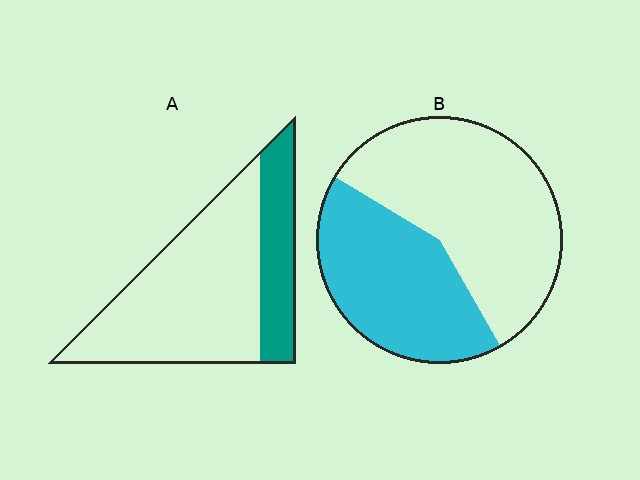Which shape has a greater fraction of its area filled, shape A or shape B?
Shape B.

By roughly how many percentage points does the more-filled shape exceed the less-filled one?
By roughly 15 percentage points (B over A).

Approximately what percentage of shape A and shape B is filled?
A is approximately 25% and B is approximately 40%.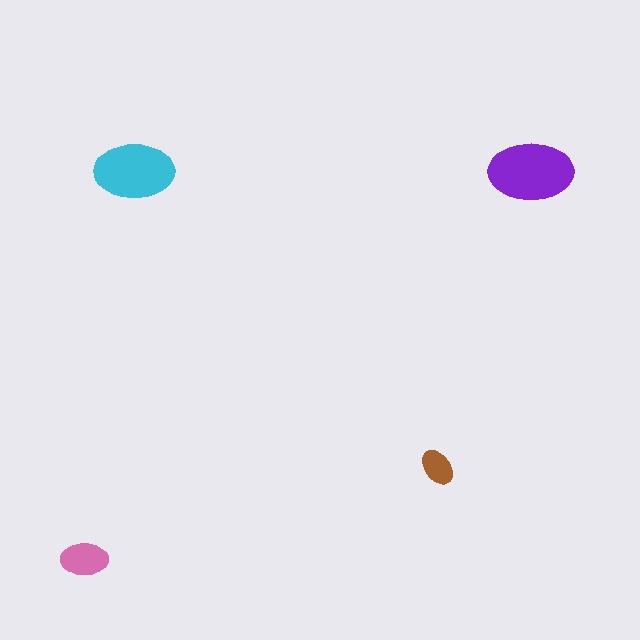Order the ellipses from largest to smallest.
the purple one, the cyan one, the pink one, the brown one.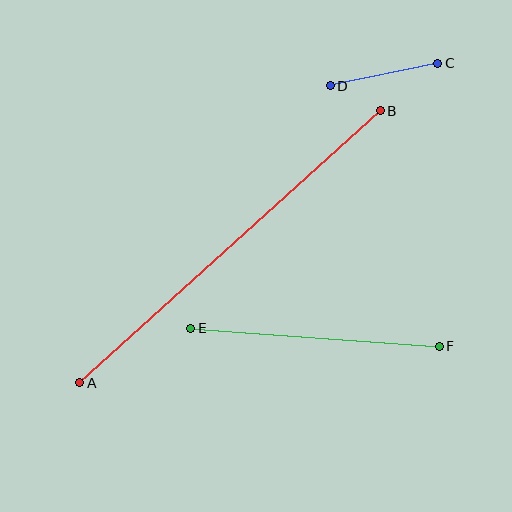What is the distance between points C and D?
The distance is approximately 110 pixels.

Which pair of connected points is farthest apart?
Points A and B are farthest apart.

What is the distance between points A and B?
The distance is approximately 406 pixels.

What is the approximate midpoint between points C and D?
The midpoint is at approximately (384, 75) pixels.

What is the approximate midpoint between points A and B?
The midpoint is at approximately (230, 247) pixels.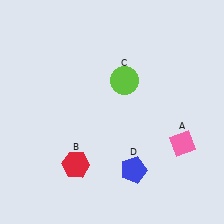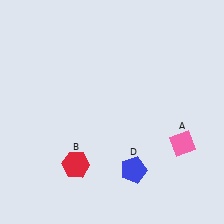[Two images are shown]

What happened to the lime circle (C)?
The lime circle (C) was removed in Image 2. It was in the top-right area of Image 1.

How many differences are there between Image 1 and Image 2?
There is 1 difference between the two images.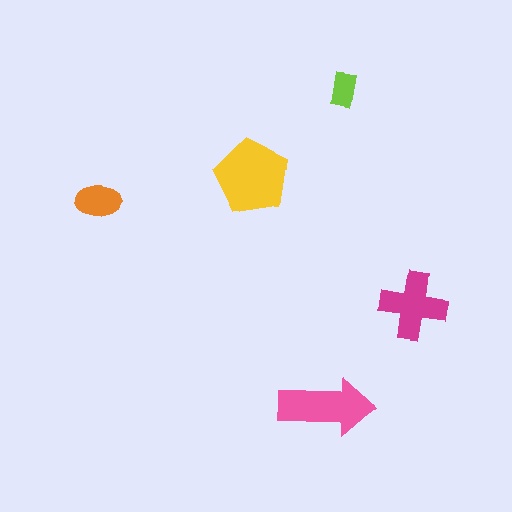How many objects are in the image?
There are 5 objects in the image.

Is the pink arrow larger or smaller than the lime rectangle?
Larger.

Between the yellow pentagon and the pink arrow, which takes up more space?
The yellow pentagon.